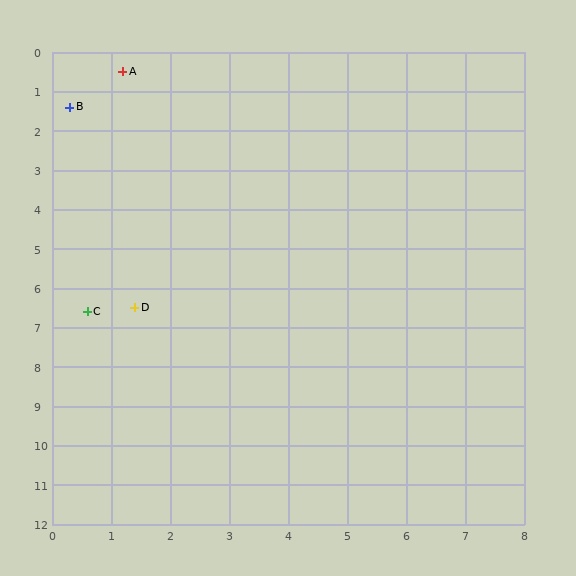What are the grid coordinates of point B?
Point B is at approximately (0.3, 1.4).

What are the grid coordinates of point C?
Point C is at approximately (0.6, 6.6).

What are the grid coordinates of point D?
Point D is at approximately (1.4, 6.5).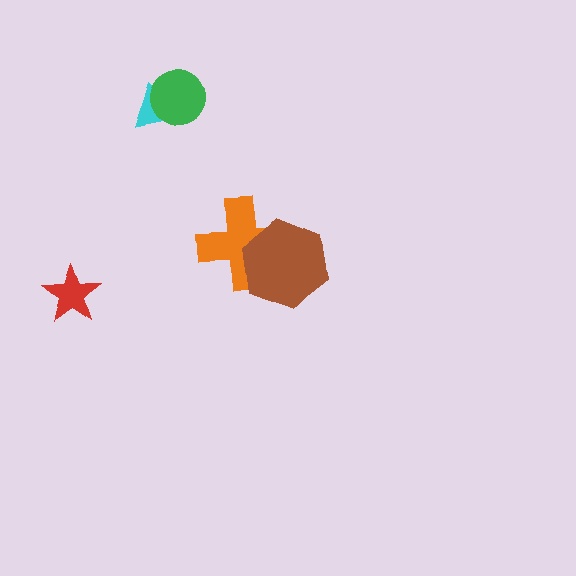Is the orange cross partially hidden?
Yes, it is partially covered by another shape.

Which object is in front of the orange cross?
The brown hexagon is in front of the orange cross.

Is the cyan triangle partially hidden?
Yes, it is partially covered by another shape.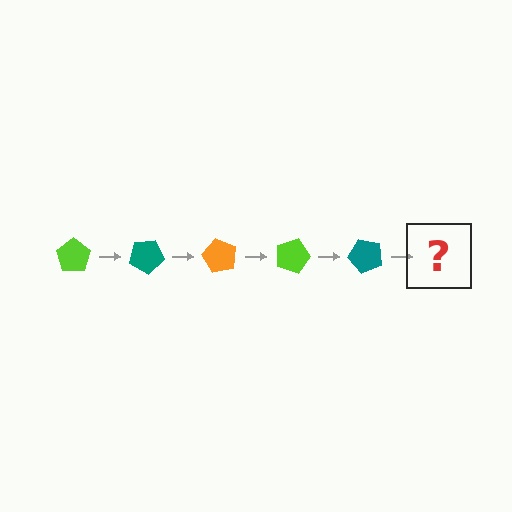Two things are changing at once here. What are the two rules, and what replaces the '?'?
The two rules are that it rotates 30 degrees each step and the color cycles through lime, teal, and orange. The '?' should be an orange pentagon, rotated 150 degrees from the start.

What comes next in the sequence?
The next element should be an orange pentagon, rotated 150 degrees from the start.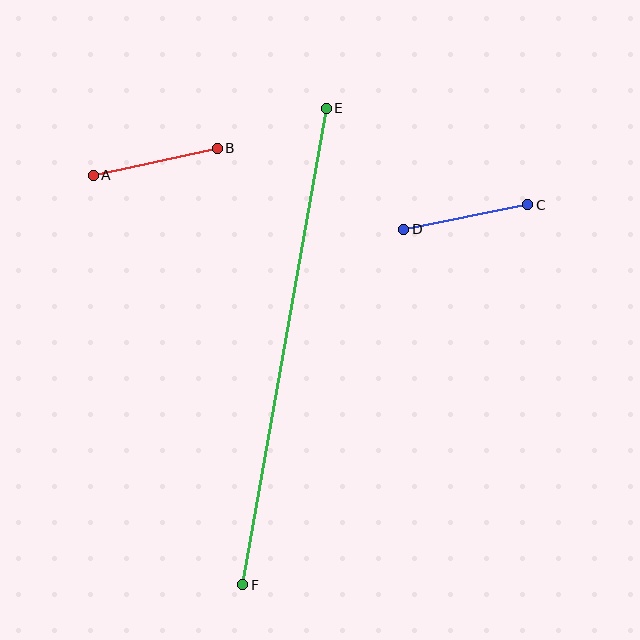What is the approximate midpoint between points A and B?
The midpoint is at approximately (155, 162) pixels.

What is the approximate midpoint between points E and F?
The midpoint is at approximately (284, 347) pixels.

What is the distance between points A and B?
The distance is approximately 127 pixels.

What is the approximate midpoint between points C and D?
The midpoint is at approximately (466, 217) pixels.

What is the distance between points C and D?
The distance is approximately 126 pixels.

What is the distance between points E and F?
The distance is approximately 484 pixels.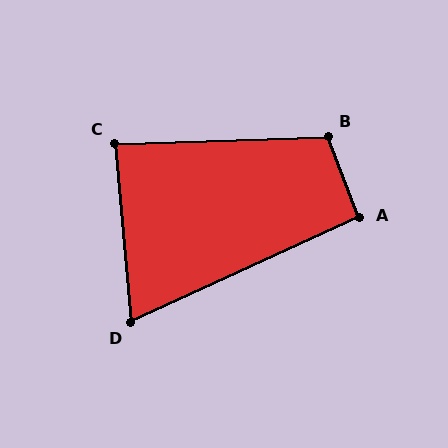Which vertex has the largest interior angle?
B, at approximately 110 degrees.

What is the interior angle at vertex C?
Approximately 87 degrees (approximately right).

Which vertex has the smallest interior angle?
D, at approximately 70 degrees.